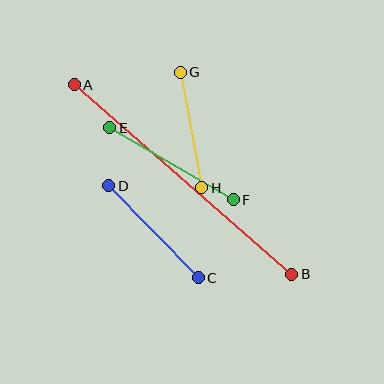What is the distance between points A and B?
The distance is approximately 289 pixels.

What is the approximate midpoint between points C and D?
The midpoint is at approximately (154, 232) pixels.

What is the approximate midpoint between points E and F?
The midpoint is at approximately (171, 164) pixels.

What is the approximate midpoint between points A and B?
The midpoint is at approximately (183, 179) pixels.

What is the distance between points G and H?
The distance is approximately 118 pixels.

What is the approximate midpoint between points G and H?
The midpoint is at approximately (191, 130) pixels.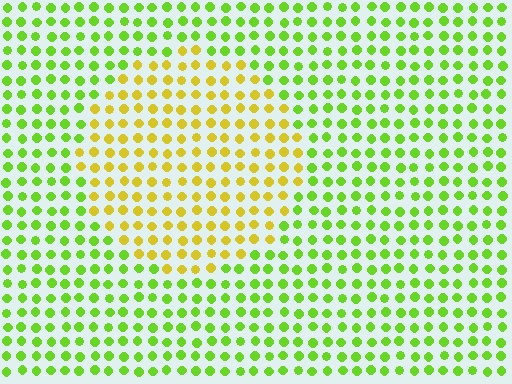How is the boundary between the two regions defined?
The boundary is defined purely by a slight shift in hue (about 43 degrees). Spacing, size, and orientation are identical on both sides.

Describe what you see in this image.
The image is filled with small lime elements in a uniform arrangement. A circle-shaped region is visible where the elements are tinted to a slightly different hue, forming a subtle color boundary.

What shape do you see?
I see a circle.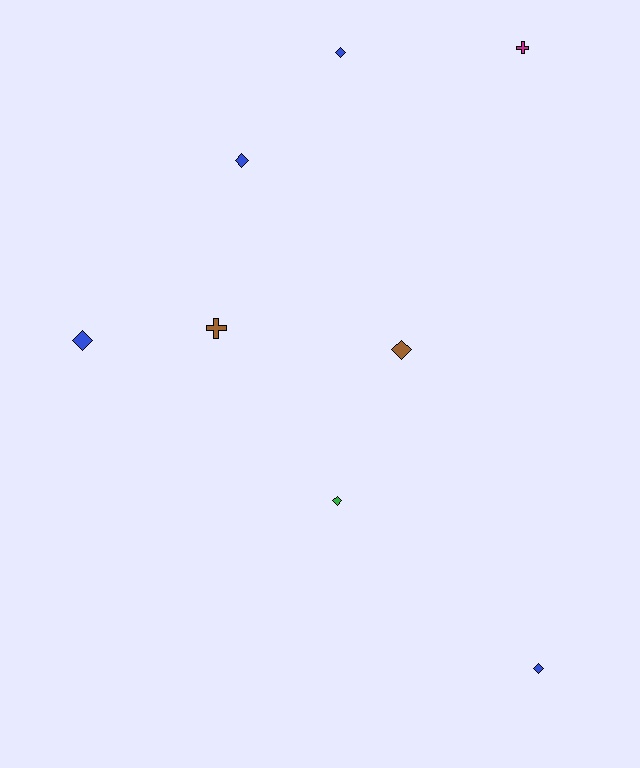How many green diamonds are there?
There is 1 green diamond.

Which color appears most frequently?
Blue, with 4 objects.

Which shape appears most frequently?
Diamond, with 6 objects.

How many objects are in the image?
There are 8 objects.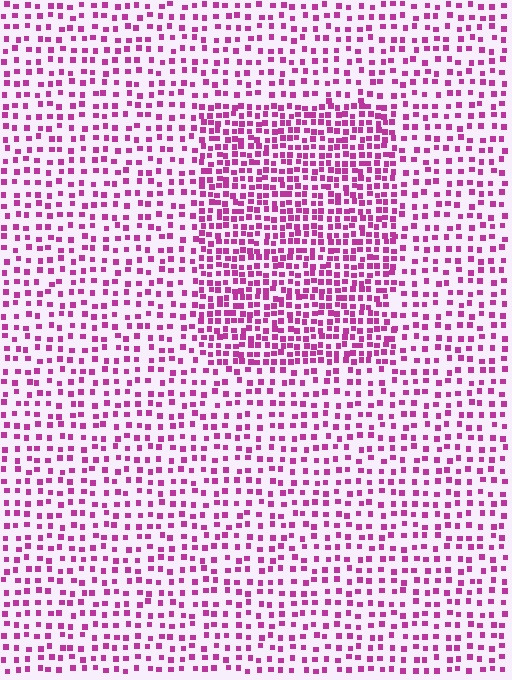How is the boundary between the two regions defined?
The boundary is defined by a change in element density (approximately 1.9x ratio). All elements are the same color, size, and shape.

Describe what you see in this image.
The image contains small magenta elements arranged at two different densities. A rectangle-shaped region is visible where the elements are more densely packed than the surrounding area.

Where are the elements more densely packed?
The elements are more densely packed inside the rectangle boundary.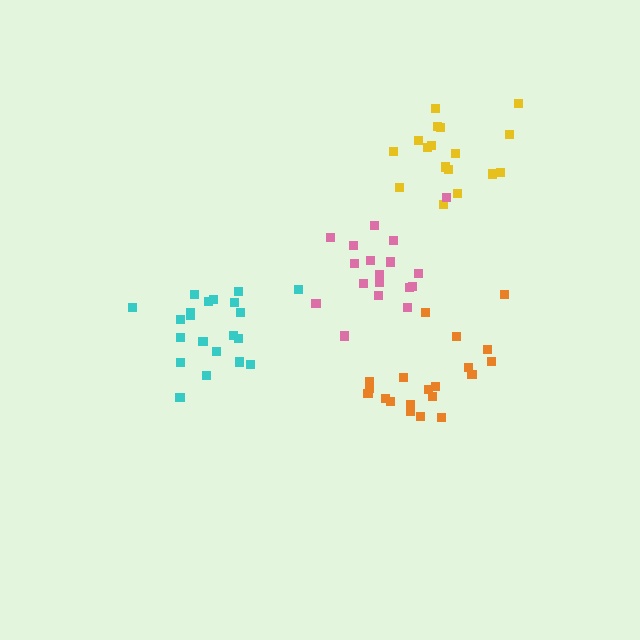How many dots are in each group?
Group 1: 21 dots, Group 2: 17 dots, Group 3: 20 dots, Group 4: 18 dots (76 total).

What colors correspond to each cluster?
The clusters are colored: cyan, yellow, orange, pink.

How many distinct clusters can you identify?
There are 4 distinct clusters.